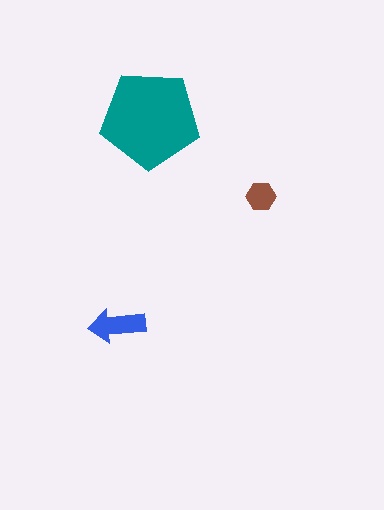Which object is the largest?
The teal pentagon.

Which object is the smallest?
The brown hexagon.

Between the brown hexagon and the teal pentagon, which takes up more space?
The teal pentagon.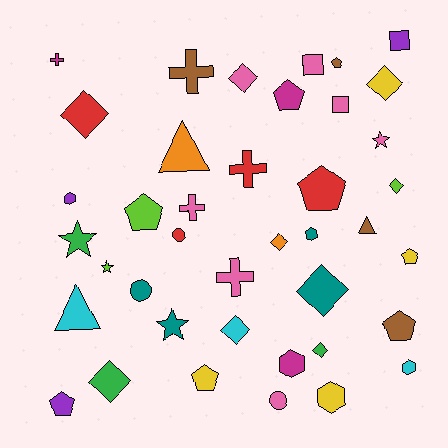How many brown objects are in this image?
There are 4 brown objects.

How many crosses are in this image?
There are 5 crosses.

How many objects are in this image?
There are 40 objects.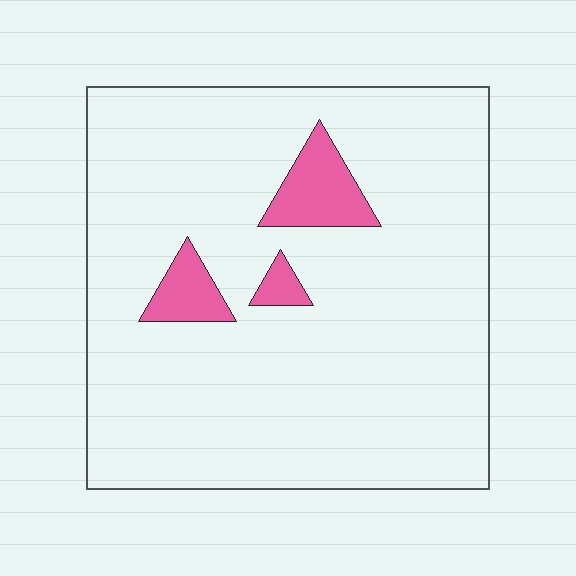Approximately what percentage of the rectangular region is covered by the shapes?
Approximately 10%.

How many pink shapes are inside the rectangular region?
3.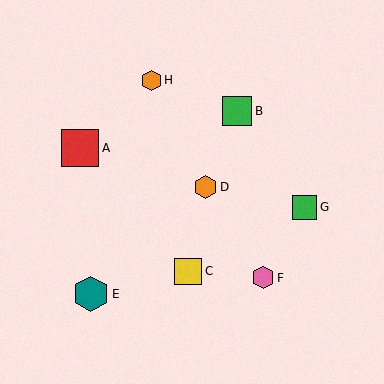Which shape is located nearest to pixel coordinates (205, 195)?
The orange hexagon (labeled D) at (205, 187) is nearest to that location.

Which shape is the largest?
The red square (labeled A) is the largest.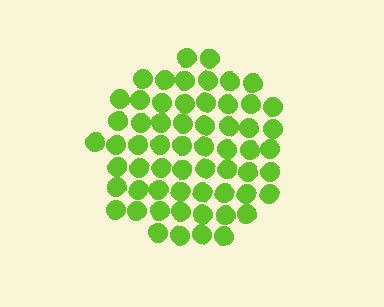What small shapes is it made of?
It is made of small circles.